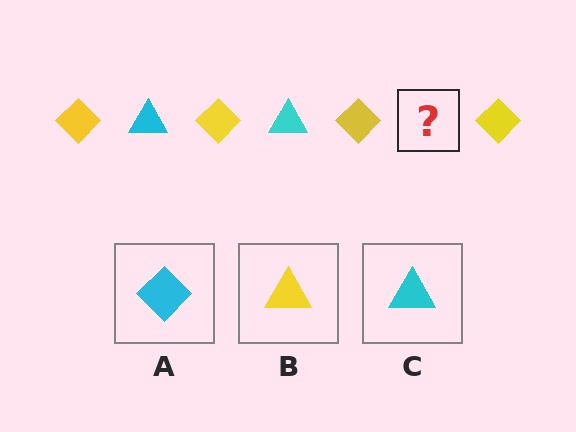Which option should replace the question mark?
Option C.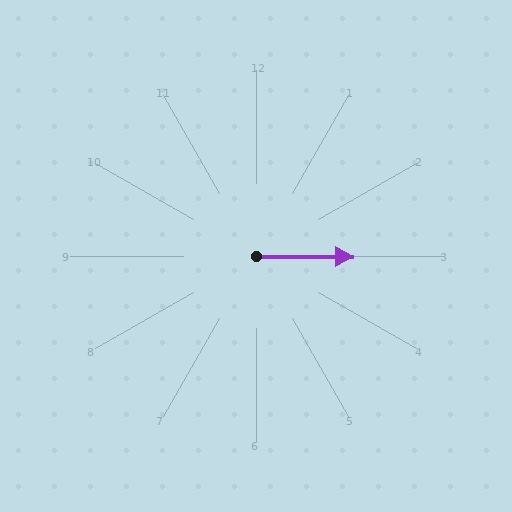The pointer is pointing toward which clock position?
Roughly 3 o'clock.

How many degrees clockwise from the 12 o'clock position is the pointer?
Approximately 90 degrees.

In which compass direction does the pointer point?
East.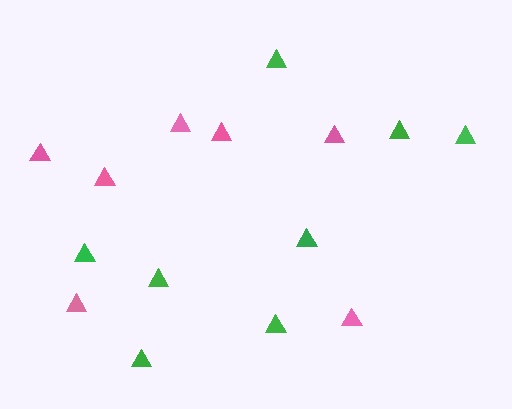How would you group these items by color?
There are 2 groups: one group of pink triangles (7) and one group of green triangles (8).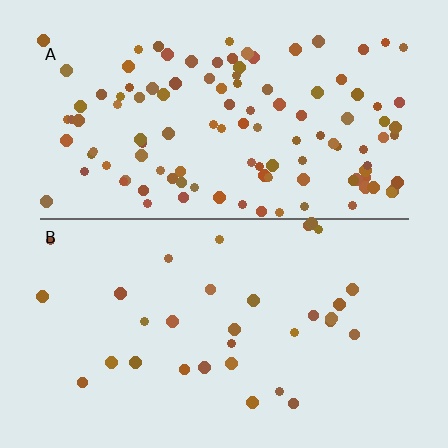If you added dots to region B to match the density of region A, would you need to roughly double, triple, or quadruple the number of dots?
Approximately quadruple.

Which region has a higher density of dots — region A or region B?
A (the top).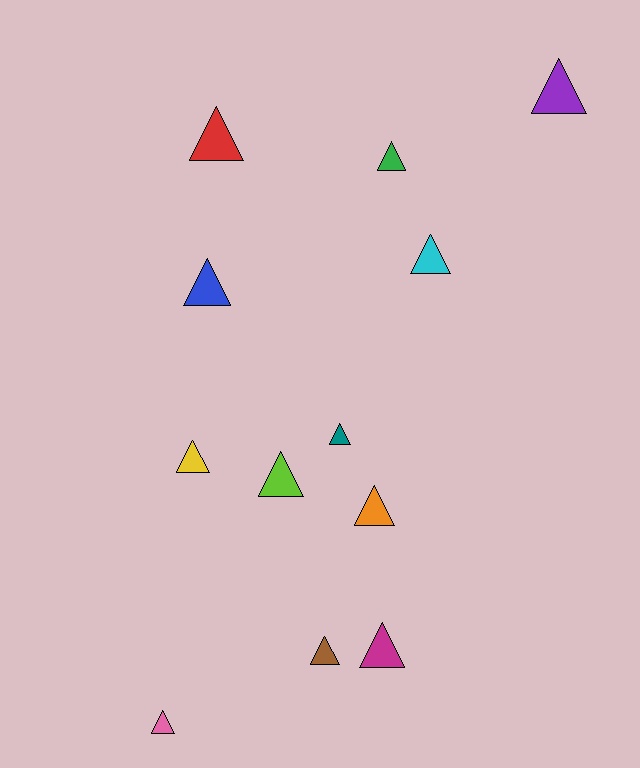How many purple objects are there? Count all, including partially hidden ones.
There is 1 purple object.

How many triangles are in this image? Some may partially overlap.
There are 12 triangles.